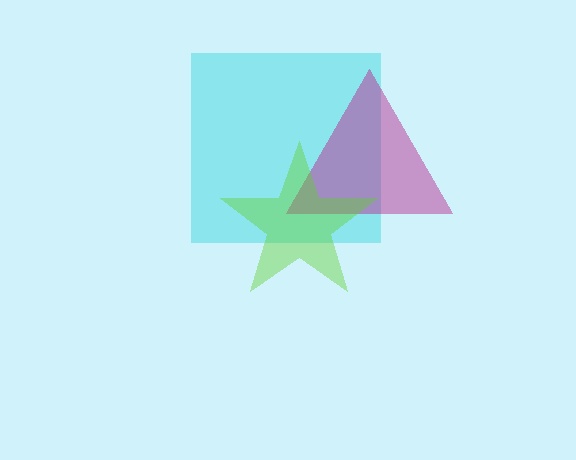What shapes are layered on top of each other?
The layered shapes are: a cyan square, a magenta triangle, a lime star.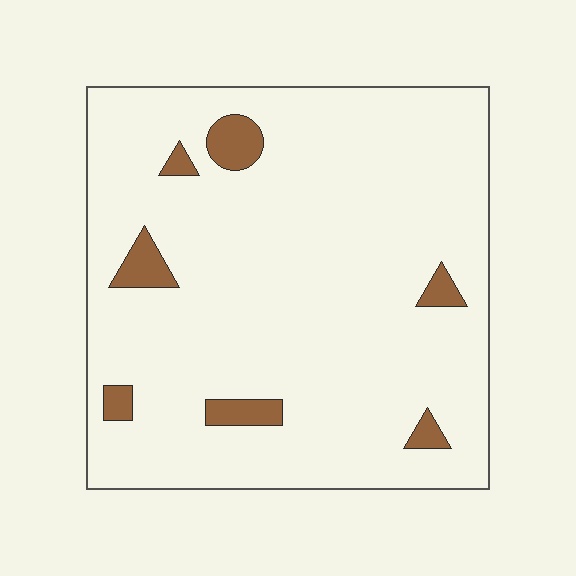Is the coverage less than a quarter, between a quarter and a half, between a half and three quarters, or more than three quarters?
Less than a quarter.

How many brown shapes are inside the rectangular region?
7.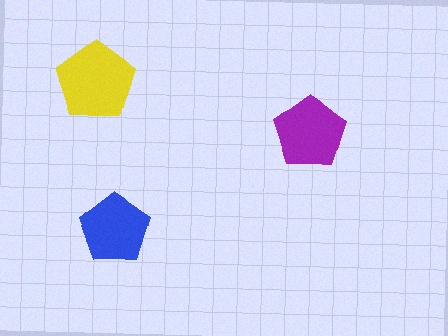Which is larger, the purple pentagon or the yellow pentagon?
The yellow one.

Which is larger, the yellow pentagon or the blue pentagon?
The yellow one.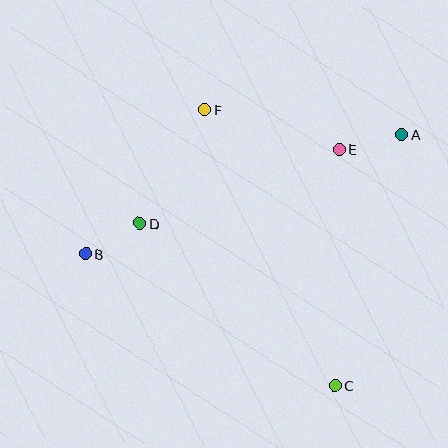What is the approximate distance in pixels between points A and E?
The distance between A and E is approximately 64 pixels.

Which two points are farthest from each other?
Points A and B are farthest from each other.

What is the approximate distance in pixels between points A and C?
The distance between A and C is approximately 260 pixels.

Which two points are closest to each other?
Points B and D are closest to each other.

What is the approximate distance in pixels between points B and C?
The distance between B and C is approximately 282 pixels.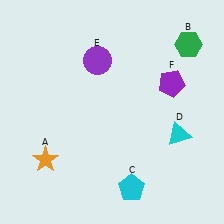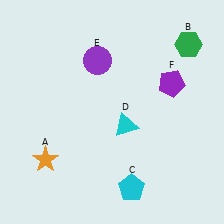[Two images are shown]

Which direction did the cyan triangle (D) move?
The cyan triangle (D) moved left.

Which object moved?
The cyan triangle (D) moved left.